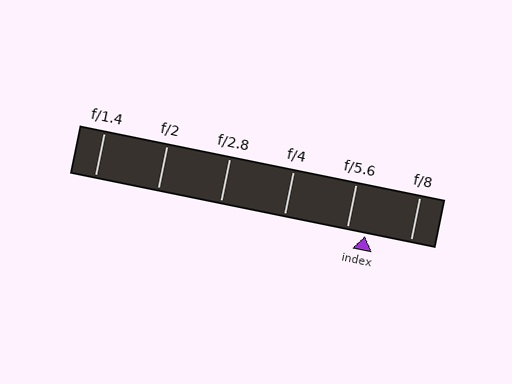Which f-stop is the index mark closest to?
The index mark is closest to f/5.6.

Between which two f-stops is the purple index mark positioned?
The index mark is between f/5.6 and f/8.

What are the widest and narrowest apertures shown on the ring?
The widest aperture shown is f/1.4 and the narrowest is f/8.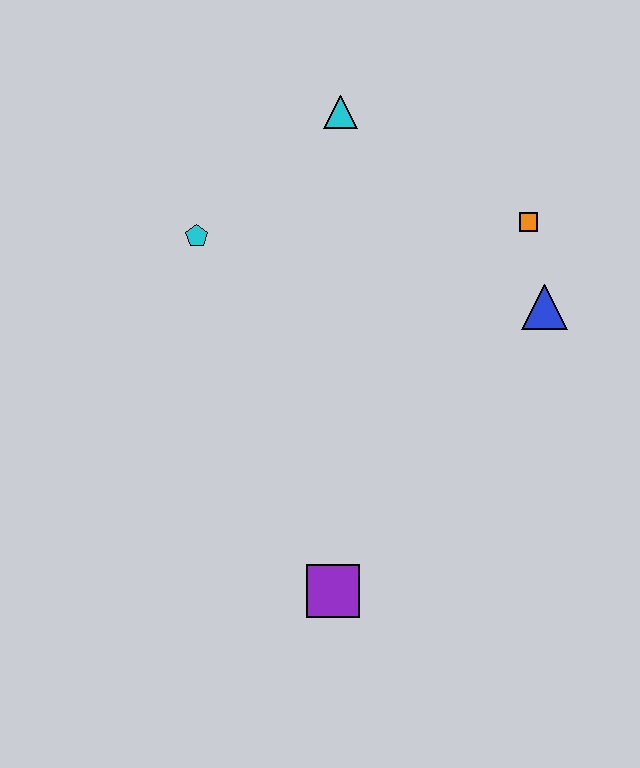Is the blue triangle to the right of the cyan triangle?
Yes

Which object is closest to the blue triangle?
The orange square is closest to the blue triangle.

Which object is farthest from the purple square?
The cyan triangle is farthest from the purple square.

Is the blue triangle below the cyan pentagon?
Yes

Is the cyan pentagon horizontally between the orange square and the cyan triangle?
No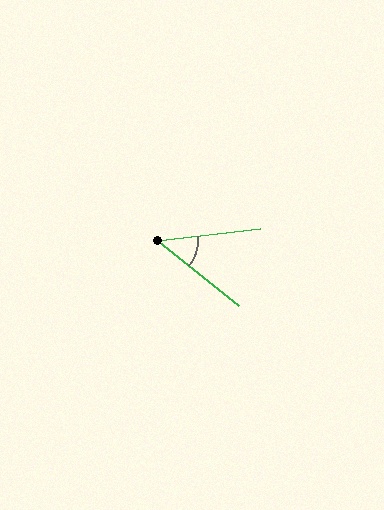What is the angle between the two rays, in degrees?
Approximately 45 degrees.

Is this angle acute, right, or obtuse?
It is acute.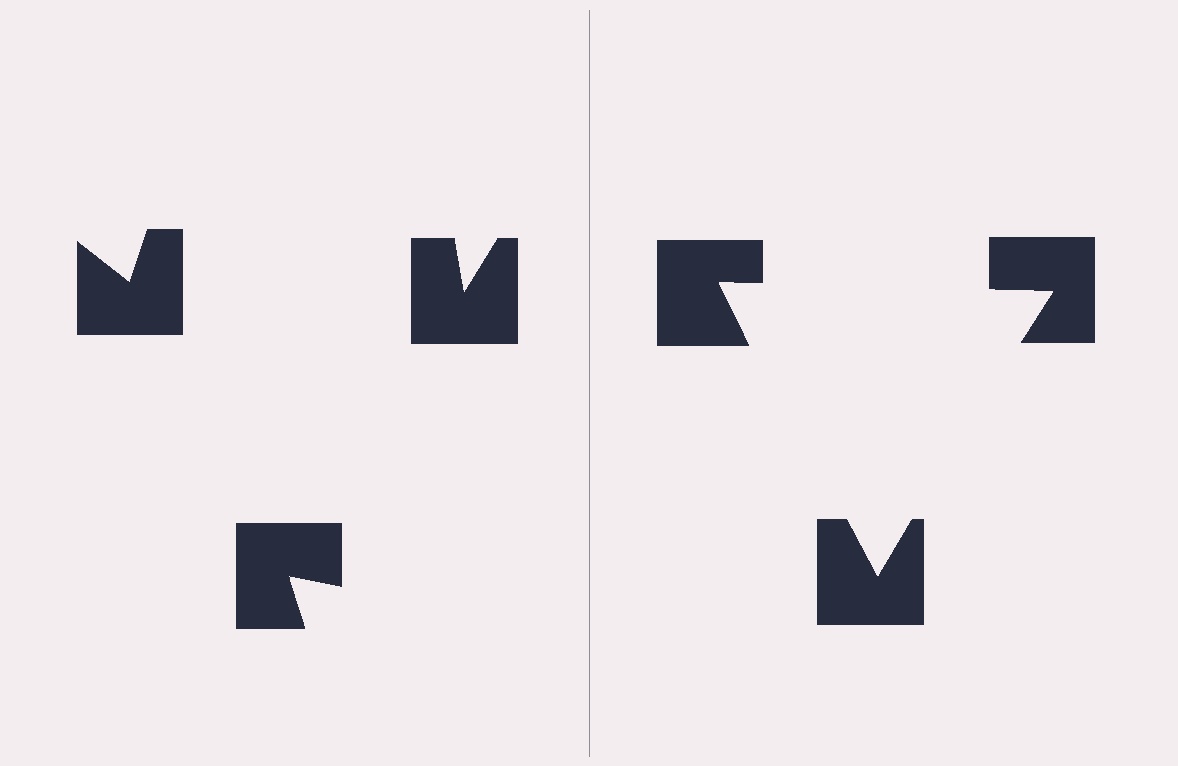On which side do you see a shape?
An illusory triangle appears on the right side. On the left side the wedge cuts are rotated, so no coherent shape forms.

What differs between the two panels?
The notched squares are positioned identically on both sides; only the wedge orientations differ. On the right they align to a triangle; on the left they are misaligned.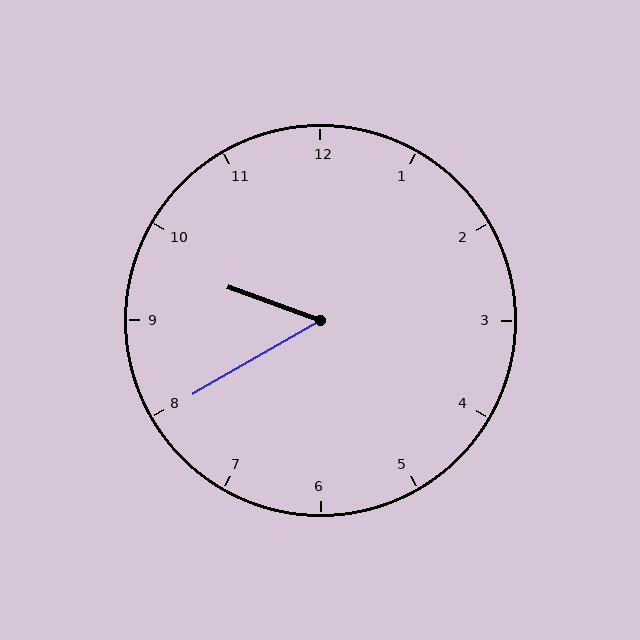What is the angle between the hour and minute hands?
Approximately 50 degrees.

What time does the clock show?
9:40.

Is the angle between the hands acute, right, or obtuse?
It is acute.